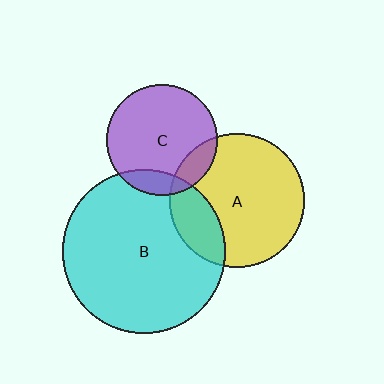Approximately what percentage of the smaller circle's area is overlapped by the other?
Approximately 15%.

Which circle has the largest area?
Circle B (cyan).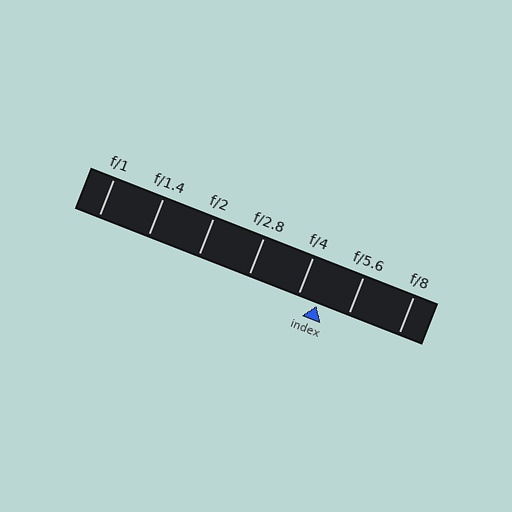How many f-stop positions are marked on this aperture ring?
There are 7 f-stop positions marked.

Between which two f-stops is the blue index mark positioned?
The index mark is between f/4 and f/5.6.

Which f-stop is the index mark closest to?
The index mark is closest to f/4.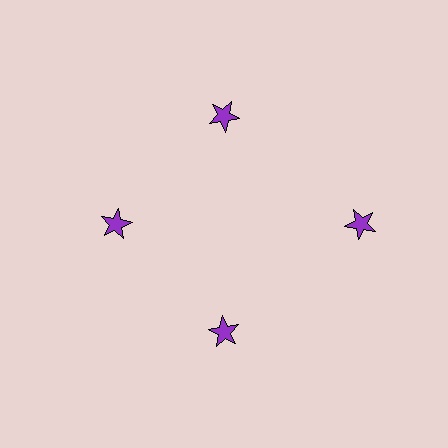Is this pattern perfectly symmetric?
No. The 4 purple stars are arranged in a ring, but one element near the 3 o'clock position is pushed outward from the center, breaking the 4-fold rotational symmetry.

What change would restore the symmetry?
The symmetry would be restored by moving it inward, back onto the ring so that all 4 stars sit at equal angles and equal distance from the center.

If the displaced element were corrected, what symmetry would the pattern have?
It would have 4-fold rotational symmetry — the pattern would map onto itself every 90 degrees.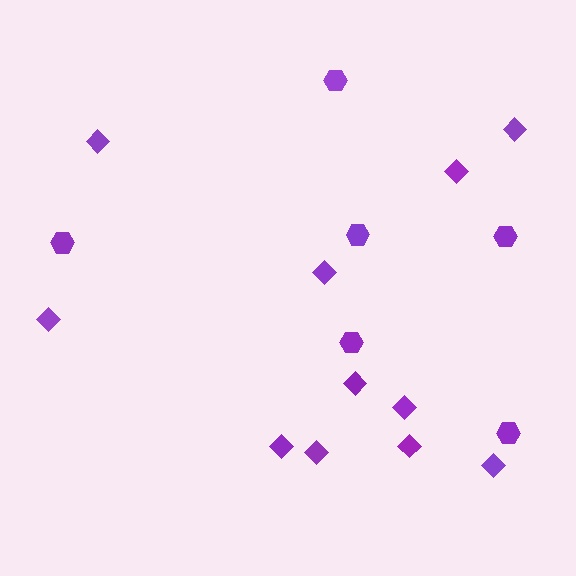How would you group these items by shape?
There are 2 groups: one group of hexagons (6) and one group of diamonds (11).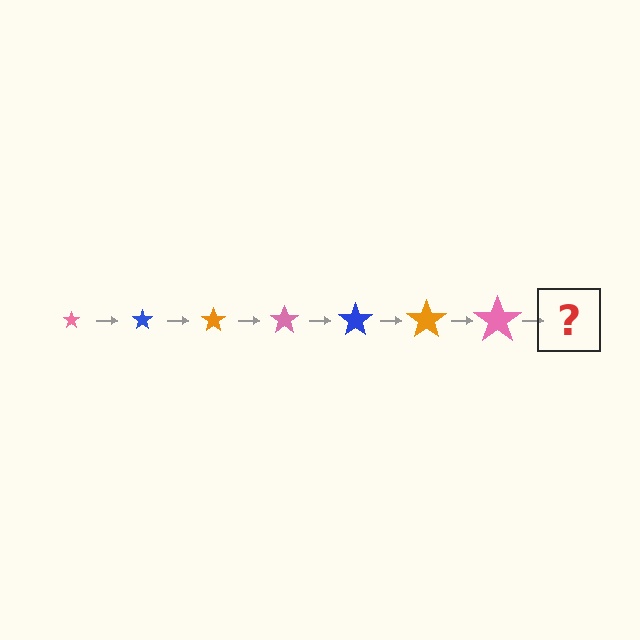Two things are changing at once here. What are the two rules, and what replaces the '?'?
The two rules are that the star grows larger each step and the color cycles through pink, blue, and orange. The '?' should be a blue star, larger than the previous one.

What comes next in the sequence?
The next element should be a blue star, larger than the previous one.